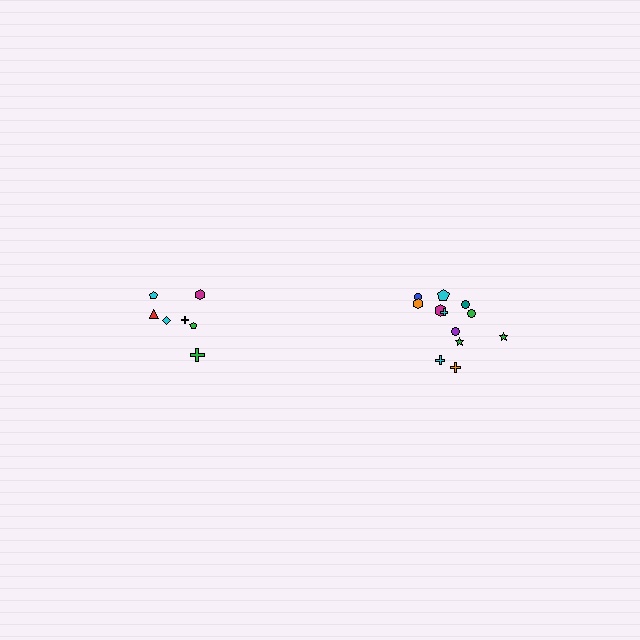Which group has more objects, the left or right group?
The right group.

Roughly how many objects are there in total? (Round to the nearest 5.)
Roughly 20 objects in total.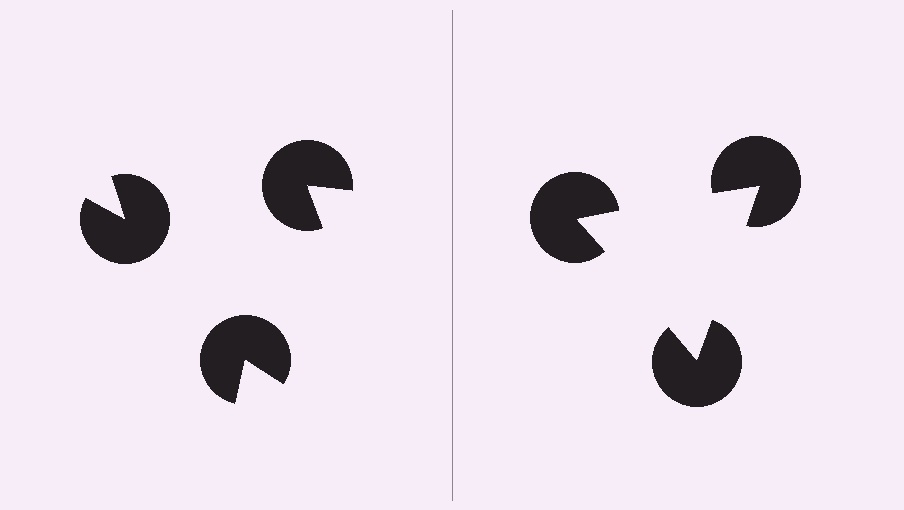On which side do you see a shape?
An illusory triangle appears on the right side. On the left side the wedge cuts are rotated, so no coherent shape forms.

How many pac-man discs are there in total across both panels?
6 — 3 on each side.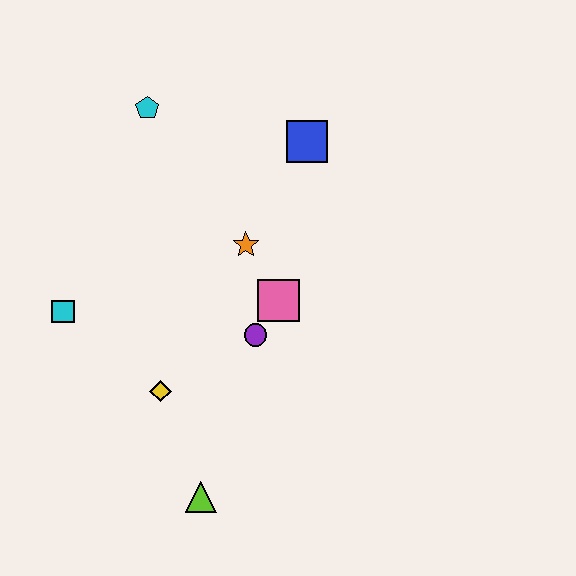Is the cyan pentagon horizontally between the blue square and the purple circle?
No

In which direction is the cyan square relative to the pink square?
The cyan square is to the left of the pink square.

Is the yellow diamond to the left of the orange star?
Yes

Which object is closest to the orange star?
The pink square is closest to the orange star.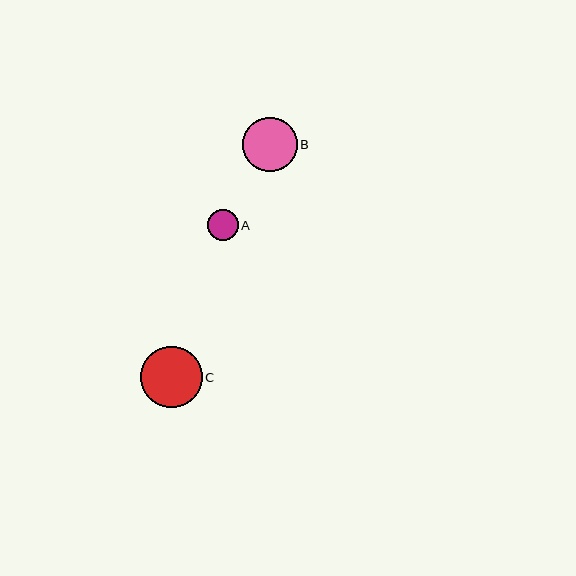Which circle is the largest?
Circle C is the largest with a size of approximately 62 pixels.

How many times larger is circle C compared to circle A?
Circle C is approximately 2.0 times the size of circle A.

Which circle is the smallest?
Circle A is the smallest with a size of approximately 31 pixels.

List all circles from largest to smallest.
From largest to smallest: C, B, A.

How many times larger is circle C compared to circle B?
Circle C is approximately 1.1 times the size of circle B.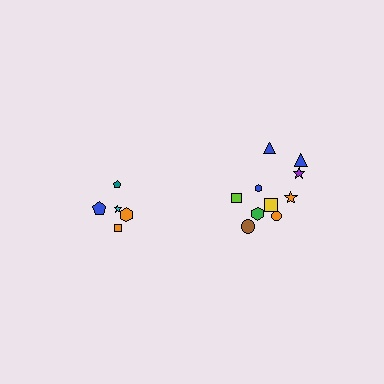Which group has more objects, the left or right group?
The right group.